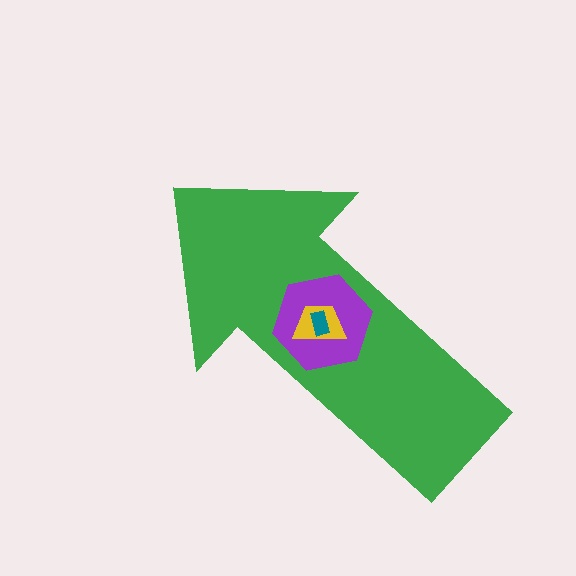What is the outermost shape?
The green arrow.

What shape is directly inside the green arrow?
The purple hexagon.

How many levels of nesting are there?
4.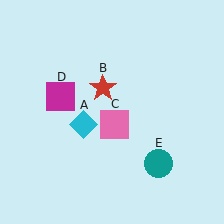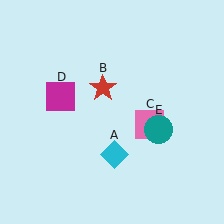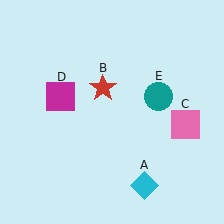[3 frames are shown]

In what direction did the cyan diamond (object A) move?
The cyan diamond (object A) moved down and to the right.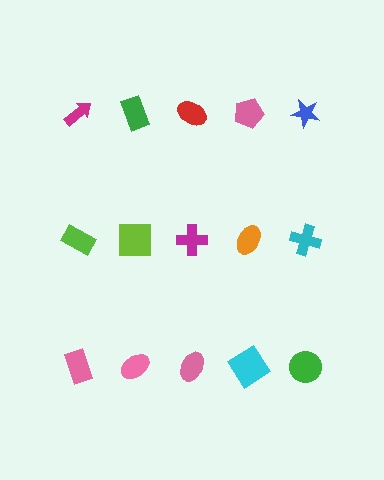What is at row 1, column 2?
A green rectangle.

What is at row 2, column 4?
An orange ellipse.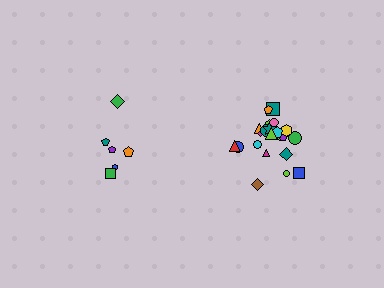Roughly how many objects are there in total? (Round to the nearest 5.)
Roughly 30 objects in total.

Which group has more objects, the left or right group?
The right group.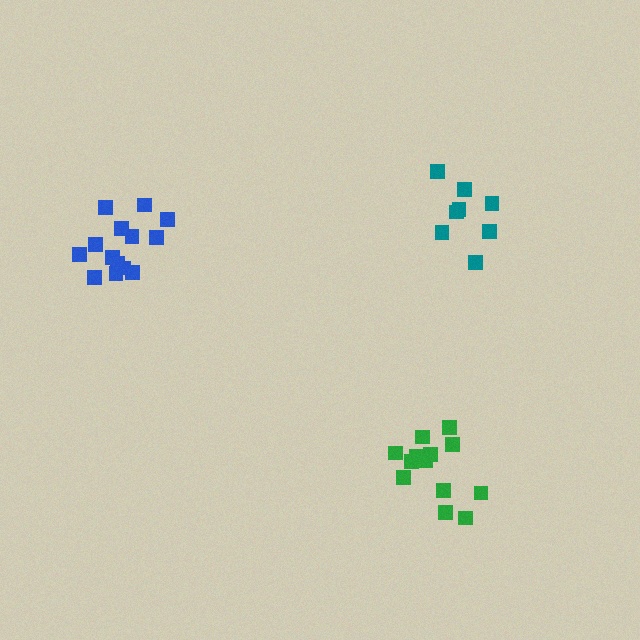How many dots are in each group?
Group 1: 8 dots, Group 2: 14 dots, Group 3: 13 dots (35 total).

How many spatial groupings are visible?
There are 3 spatial groupings.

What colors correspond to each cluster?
The clusters are colored: teal, blue, green.